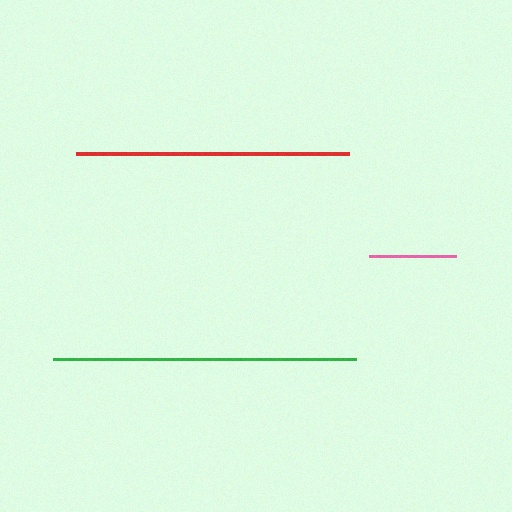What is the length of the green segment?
The green segment is approximately 303 pixels long.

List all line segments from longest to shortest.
From longest to shortest: green, red, pink.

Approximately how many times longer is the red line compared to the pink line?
The red line is approximately 3.2 times the length of the pink line.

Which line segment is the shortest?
The pink line is the shortest at approximately 86 pixels.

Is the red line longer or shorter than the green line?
The green line is longer than the red line.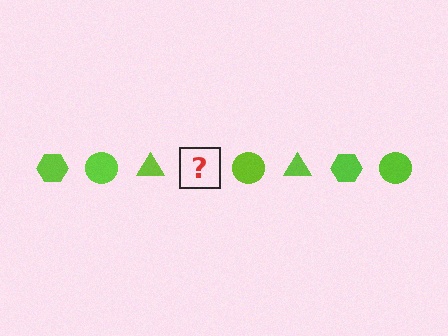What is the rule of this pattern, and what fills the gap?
The rule is that the pattern cycles through hexagon, circle, triangle shapes in lime. The gap should be filled with a lime hexagon.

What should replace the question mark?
The question mark should be replaced with a lime hexagon.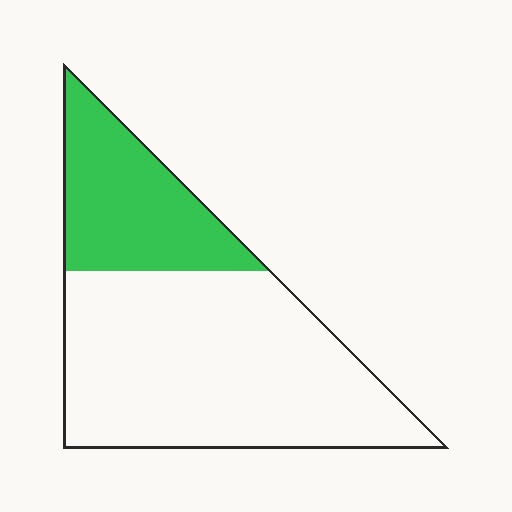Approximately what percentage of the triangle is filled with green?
Approximately 30%.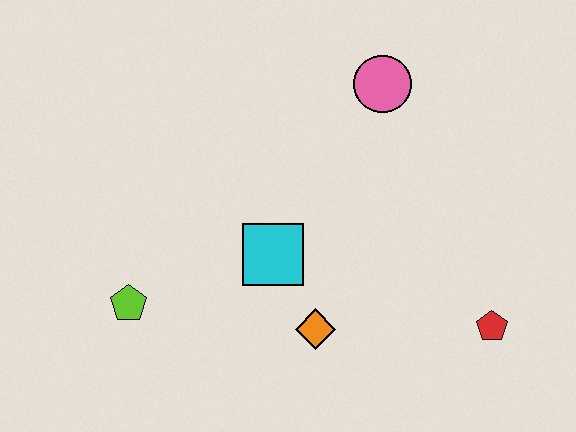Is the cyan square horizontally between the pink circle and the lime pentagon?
Yes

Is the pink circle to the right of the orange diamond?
Yes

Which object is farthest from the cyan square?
The red pentagon is farthest from the cyan square.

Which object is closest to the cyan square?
The orange diamond is closest to the cyan square.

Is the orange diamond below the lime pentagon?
Yes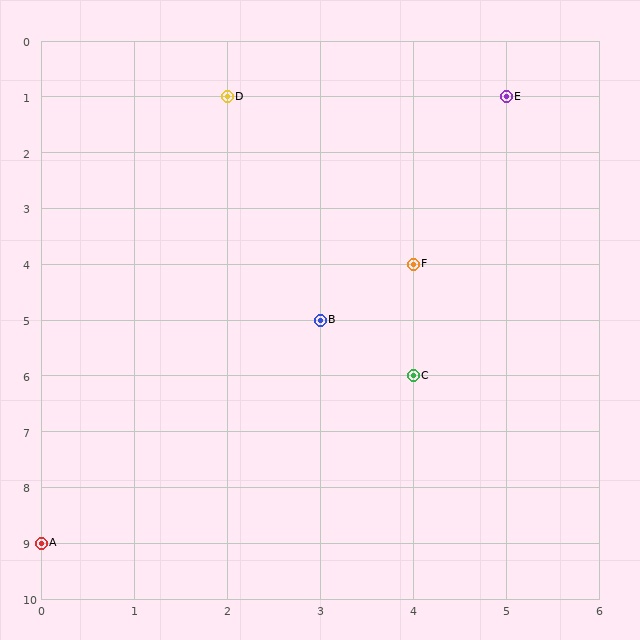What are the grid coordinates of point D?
Point D is at grid coordinates (2, 1).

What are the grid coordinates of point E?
Point E is at grid coordinates (5, 1).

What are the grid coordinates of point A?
Point A is at grid coordinates (0, 9).